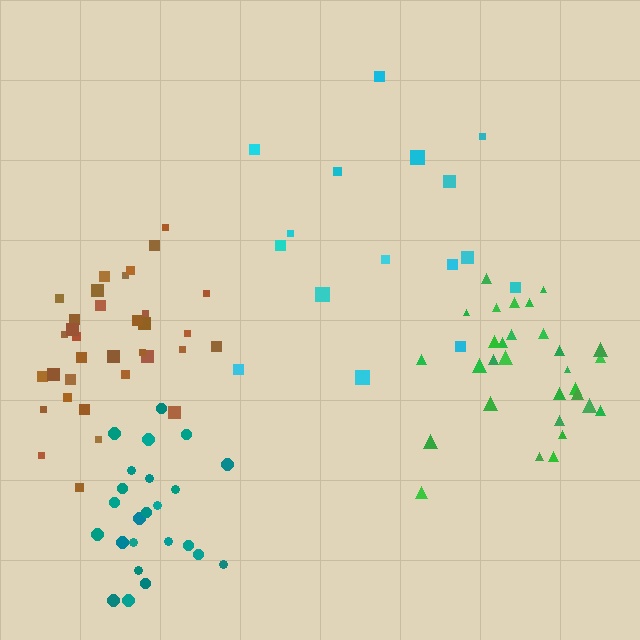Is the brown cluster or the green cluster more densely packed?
Green.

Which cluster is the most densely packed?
Green.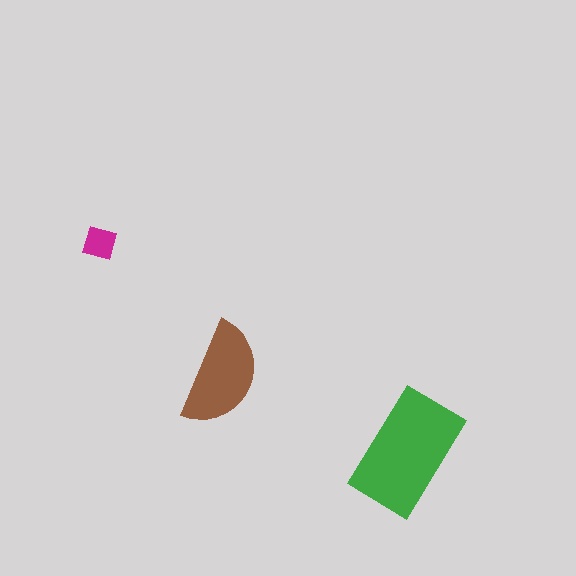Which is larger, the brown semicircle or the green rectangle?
The green rectangle.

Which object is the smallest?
The magenta square.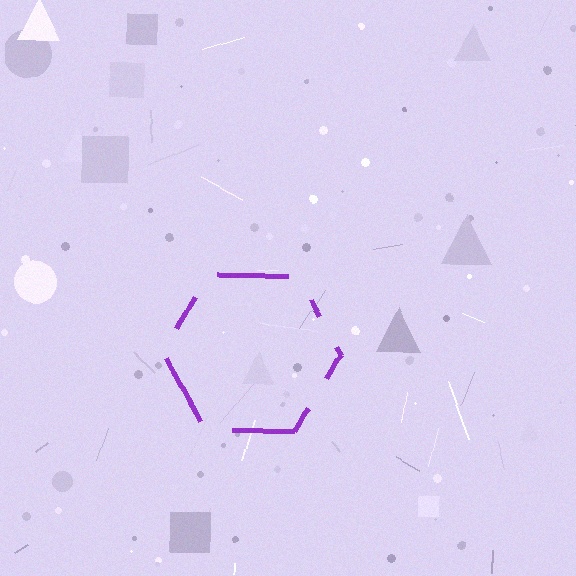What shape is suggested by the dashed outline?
The dashed outline suggests a hexagon.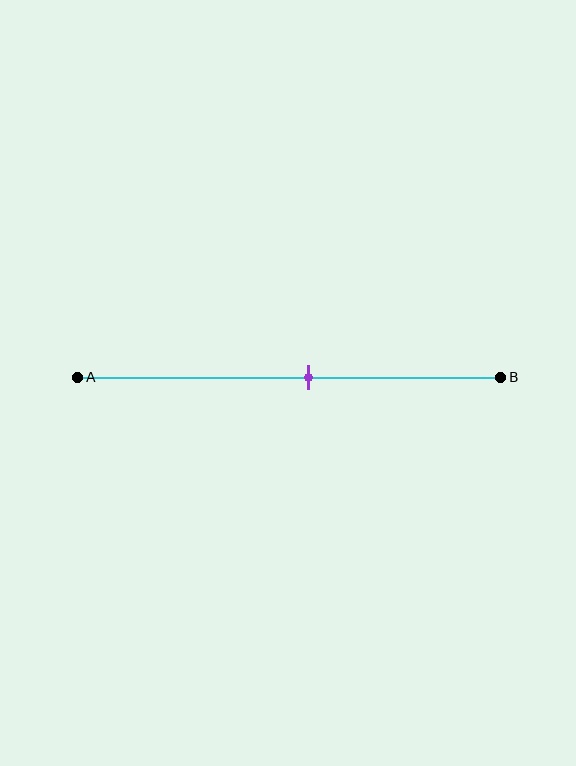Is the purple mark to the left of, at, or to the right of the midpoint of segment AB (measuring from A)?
The purple mark is to the right of the midpoint of segment AB.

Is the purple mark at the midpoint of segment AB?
No, the mark is at about 55% from A, not at the 50% midpoint.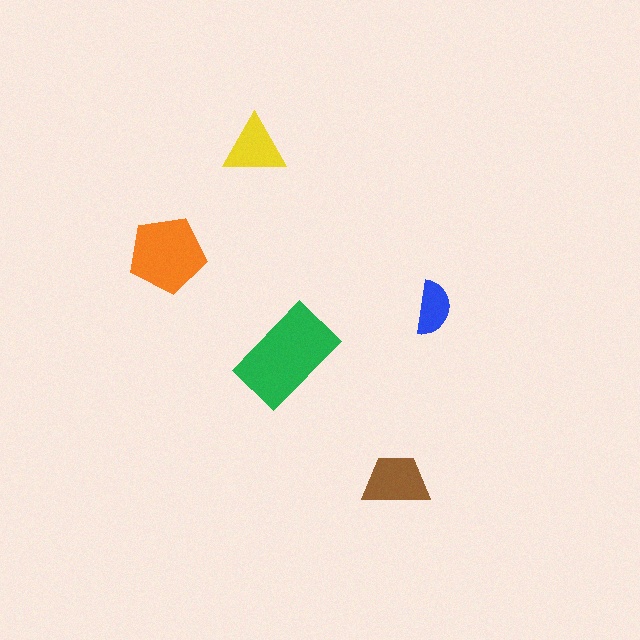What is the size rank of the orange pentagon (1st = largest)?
2nd.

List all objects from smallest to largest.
The blue semicircle, the yellow triangle, the brown trapezoid, the orange pentagon, the green rectangle.